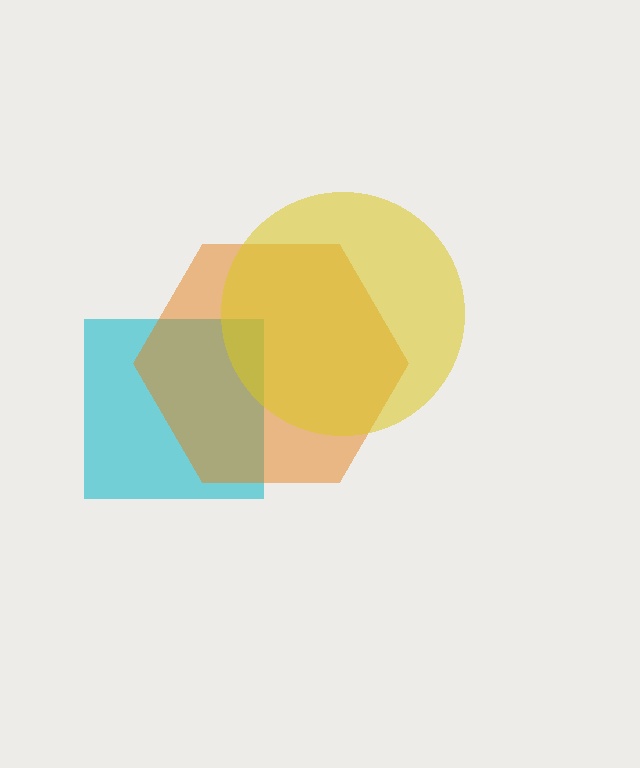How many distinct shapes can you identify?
There are 3 distinct shapes: a cyan square, an orange hexagon, a yellow circle.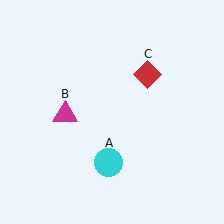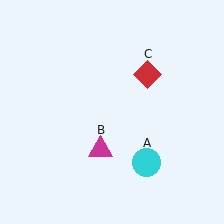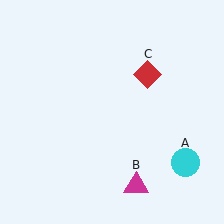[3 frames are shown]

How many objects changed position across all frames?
2 objects changed position: cyan circle (object A), magenta triangle (object B).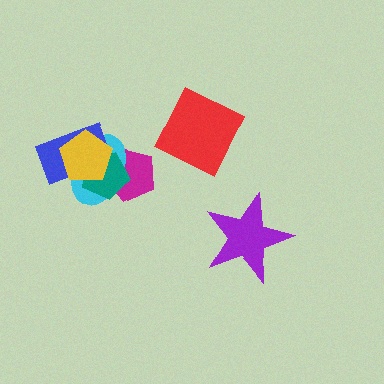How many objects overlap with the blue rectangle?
3 objects overlap with the blue rectangle.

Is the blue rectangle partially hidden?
Yes, it is partially covered by another shape.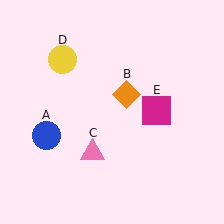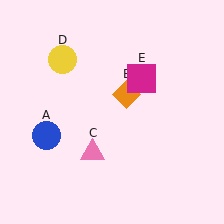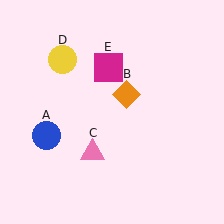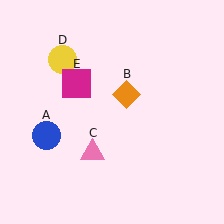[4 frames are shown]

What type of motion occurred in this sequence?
The magenta square (object E) rotated counterclockwise around the center of the scene.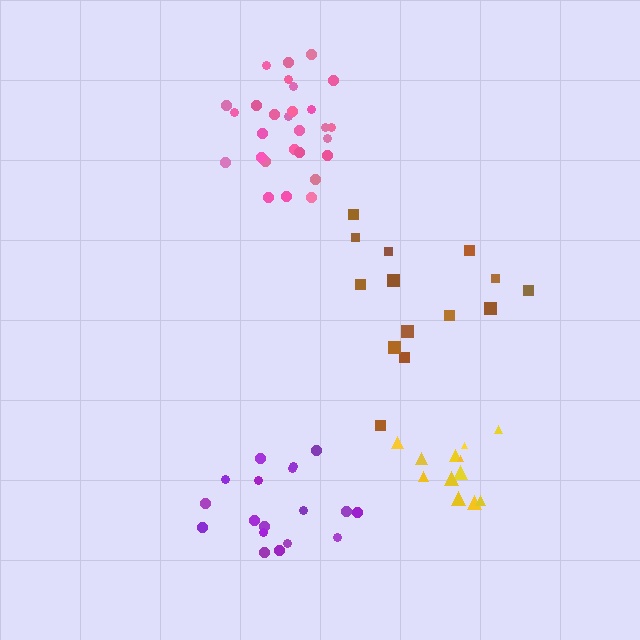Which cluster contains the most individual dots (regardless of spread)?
Pink (28).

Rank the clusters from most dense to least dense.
pink, yellow, purple, brown.